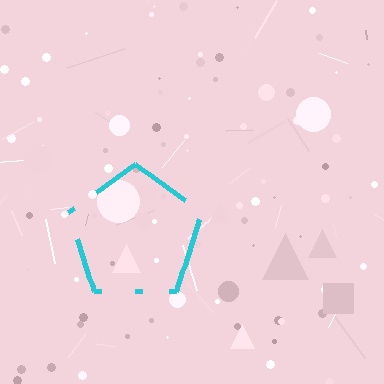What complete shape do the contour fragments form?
The contour fragments form a pentagon.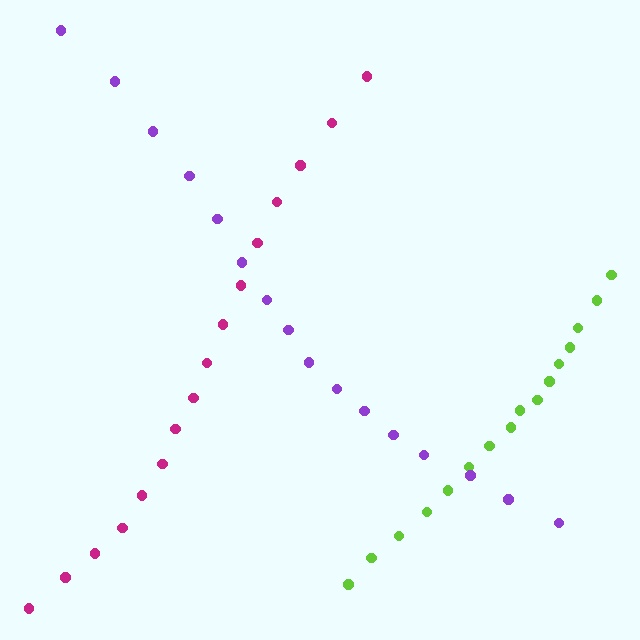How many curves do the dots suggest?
There are 3 distinct paths.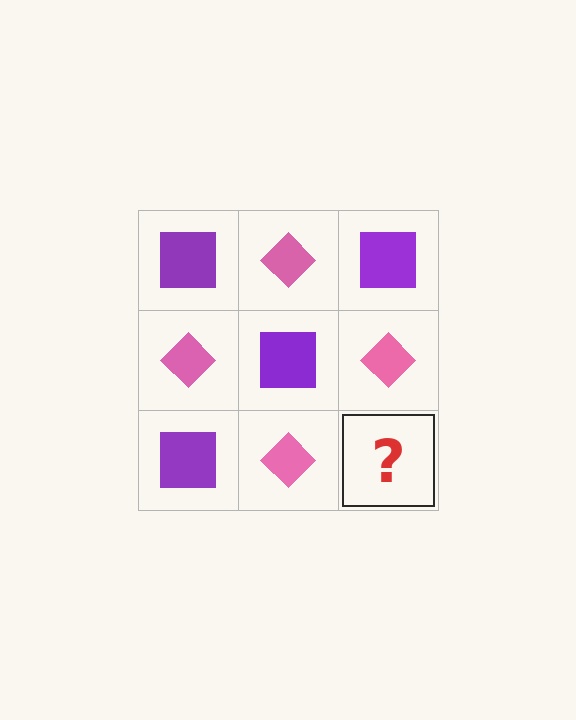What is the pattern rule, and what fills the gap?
The rule is that it alternates purple square and pink diamond in a checkerboard pattern. The gap should be filled with a purple square.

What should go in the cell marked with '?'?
The missing cell should contain a purple square.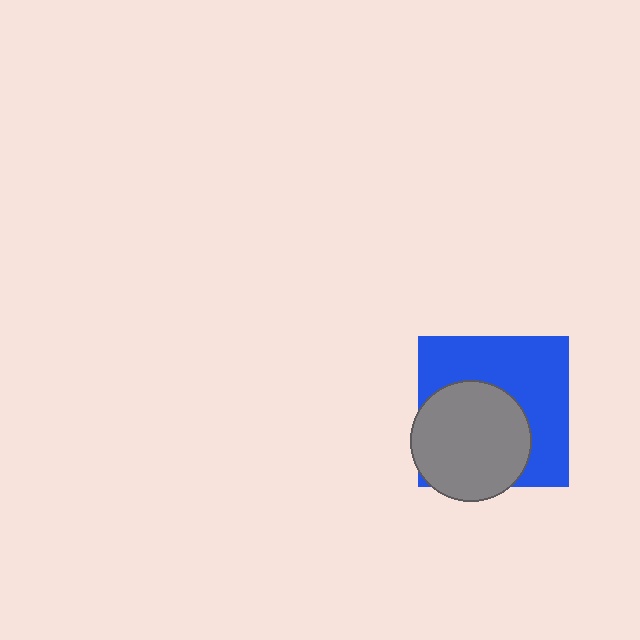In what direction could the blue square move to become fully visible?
The blue square could move toward the upper-right. That would shift it out from behind the gray circle entirely.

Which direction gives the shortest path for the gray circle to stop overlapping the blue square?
Moving toward the lower-left gives the shortest separation.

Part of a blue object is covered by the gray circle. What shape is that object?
It is a square.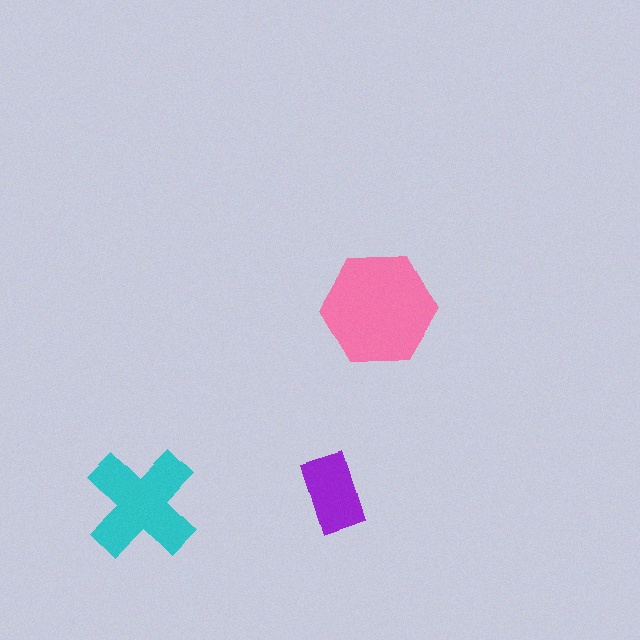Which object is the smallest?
The purple rectangle.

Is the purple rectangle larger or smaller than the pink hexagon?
Smaller.